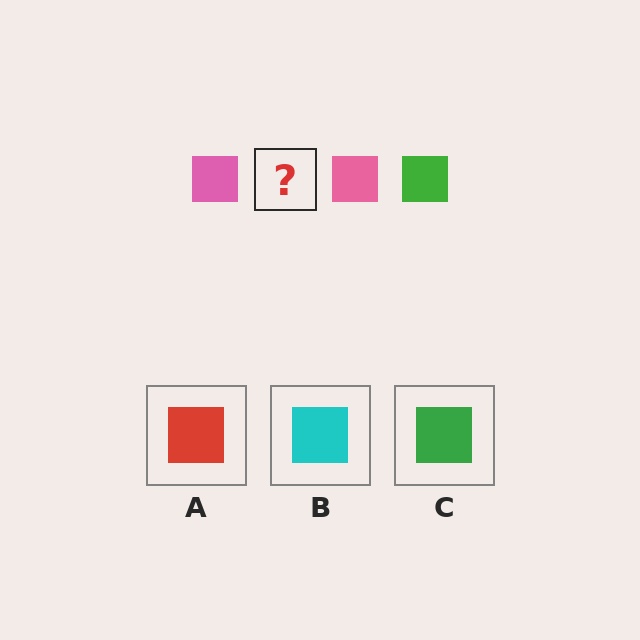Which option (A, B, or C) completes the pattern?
C.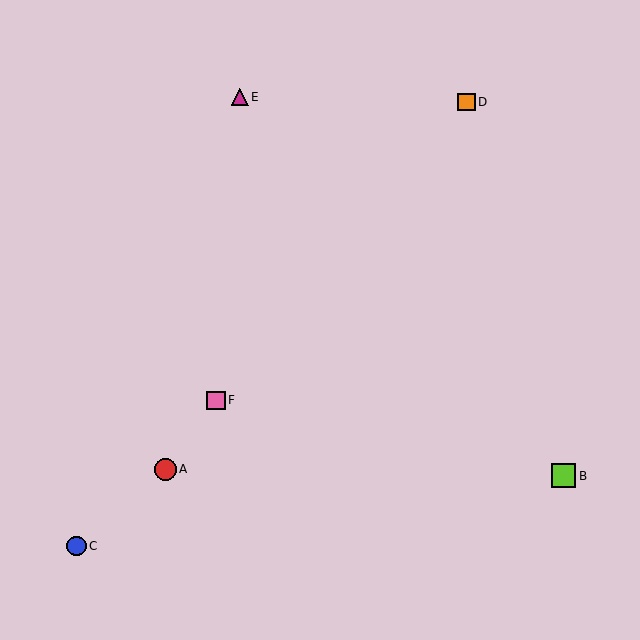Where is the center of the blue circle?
The center of the blue circle is at (77, 546).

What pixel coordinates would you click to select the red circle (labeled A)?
Click at (165, 469) to select the red circle A.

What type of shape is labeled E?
Shape E is a magenta triangle.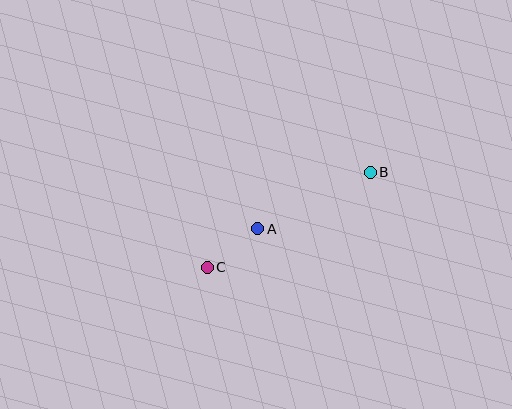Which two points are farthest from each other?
Points B and C are farthest from each other.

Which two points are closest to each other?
Points A and C are closest to each other.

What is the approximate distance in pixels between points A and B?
The distance between A and B is approximately 126 pixels.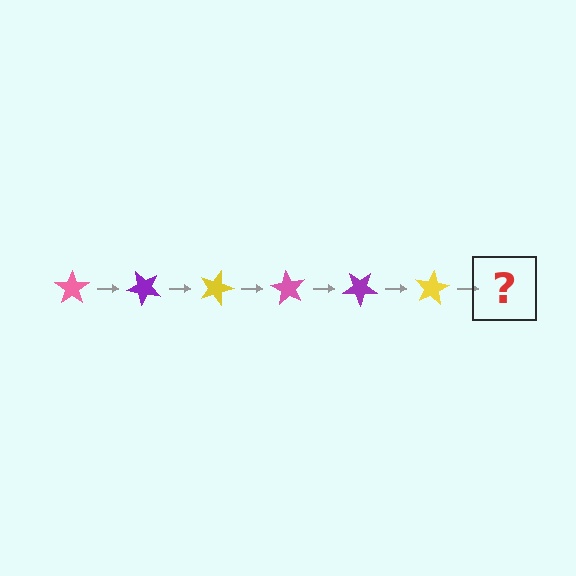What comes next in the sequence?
The next element should be a pink star, rotated 270 degrees from the start.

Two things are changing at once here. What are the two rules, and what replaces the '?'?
The two rules are that it rotates 45 degrees each step and the color cycles through pink, purple, and yellow. The '?' should be a pink star, rotated 270 degrees from the start.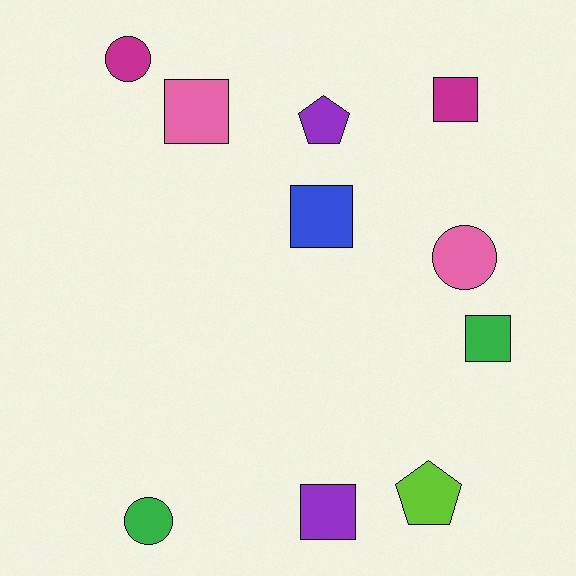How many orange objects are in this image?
There are no orange objects.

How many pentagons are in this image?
There are 2 pentagons.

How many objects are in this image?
There are 10 objects.